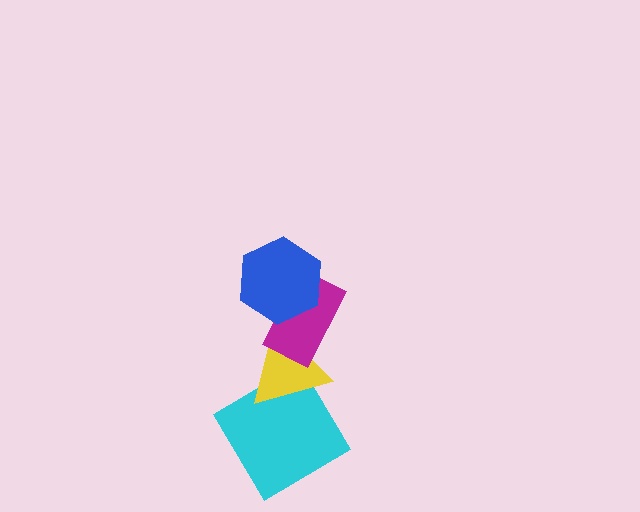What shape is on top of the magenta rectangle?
The blue hexagon is on top of the magenta rectangle.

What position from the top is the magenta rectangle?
The magenta rectangle is 2nd from the top.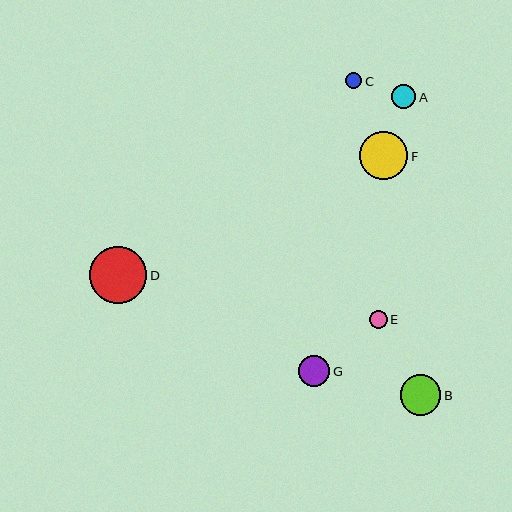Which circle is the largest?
Circle D is the largest with a size of approximately 57 pixels.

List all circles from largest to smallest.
From largest to smallest: D, F, B, G, A, E, C.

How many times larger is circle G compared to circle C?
Circle G is approximately 1.9 times the size of circle C.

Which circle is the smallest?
Circle C is the smallest with a size of approximately 17 pixels.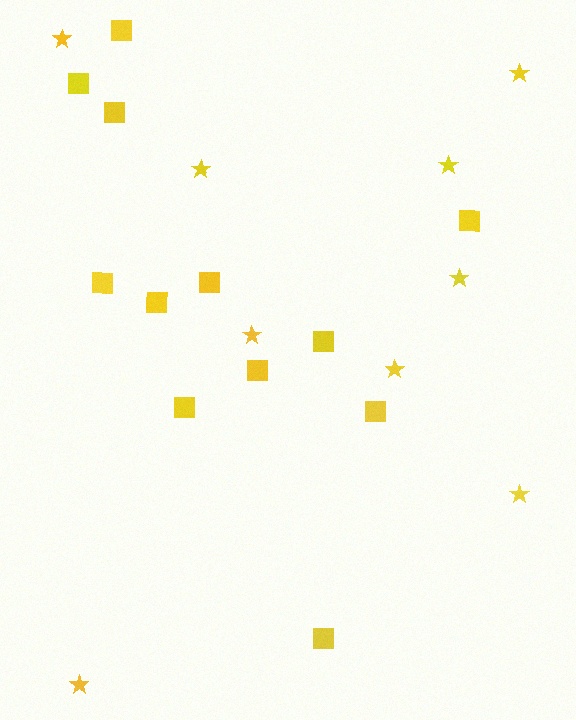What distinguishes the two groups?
There are 2 groups: one group of stars (9) and one group of squares (12).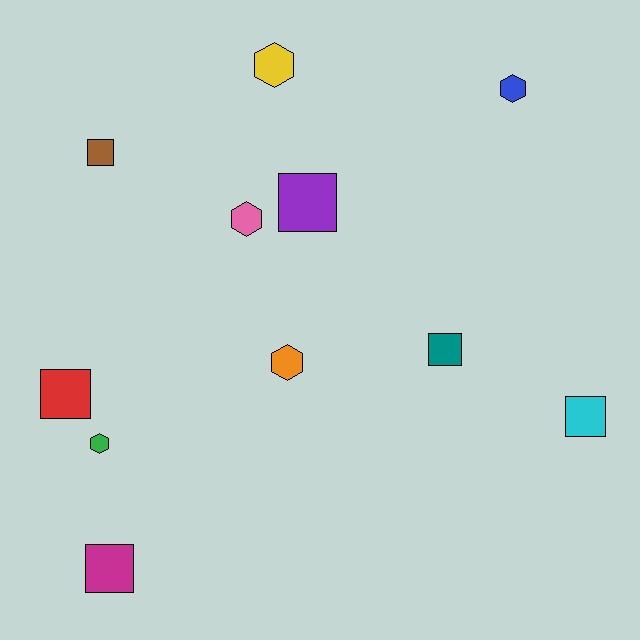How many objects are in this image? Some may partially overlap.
There are 11 objects.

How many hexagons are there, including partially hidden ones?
There are 5 hexagons.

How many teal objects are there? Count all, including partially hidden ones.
There is 1 teal object.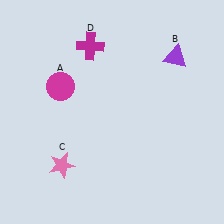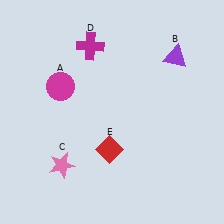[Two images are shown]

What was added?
A red diamond (E) was added in Image 2.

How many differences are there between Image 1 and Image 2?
There is 1 difference between the two images.